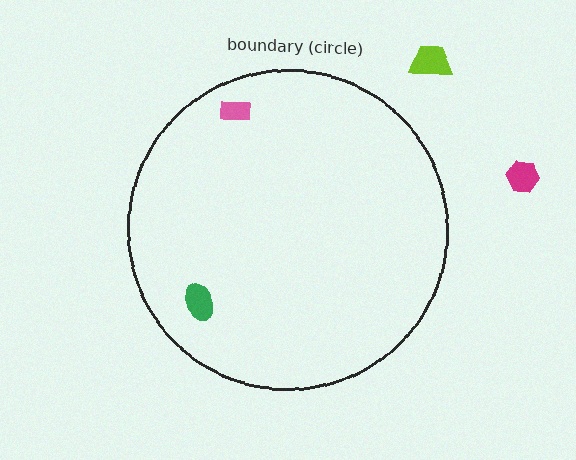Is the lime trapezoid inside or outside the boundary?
Outside.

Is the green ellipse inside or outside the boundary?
Inside.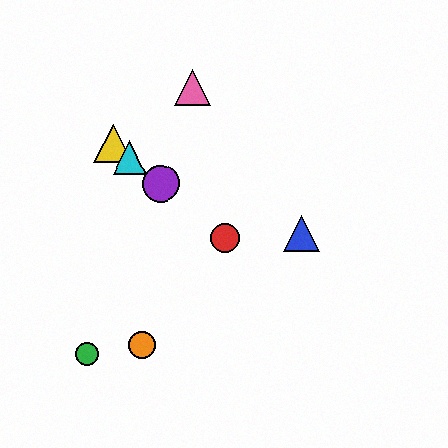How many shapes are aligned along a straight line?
4 shapes (the red circle, the yellow triangle, the purple circle, the cyan triangle) are aligned along a straight line.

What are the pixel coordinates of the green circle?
The green circle is at (87, 354).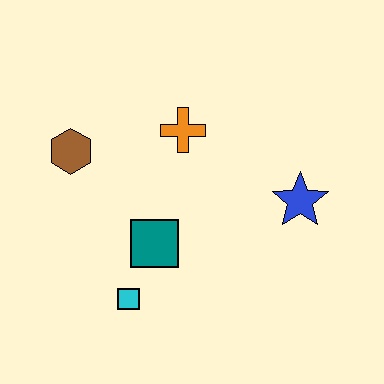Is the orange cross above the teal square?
Yes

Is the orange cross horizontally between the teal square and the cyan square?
No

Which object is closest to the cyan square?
The teal square is closest to the cyan square.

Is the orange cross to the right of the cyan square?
Yes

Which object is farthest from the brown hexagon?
The blue star is farthest from the brown hexagon.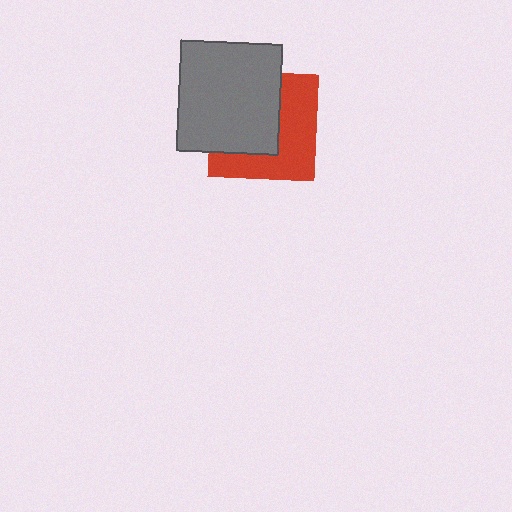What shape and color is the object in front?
The object in front is a gray rectangle.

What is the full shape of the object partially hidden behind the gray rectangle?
The partially hidden object is a red square.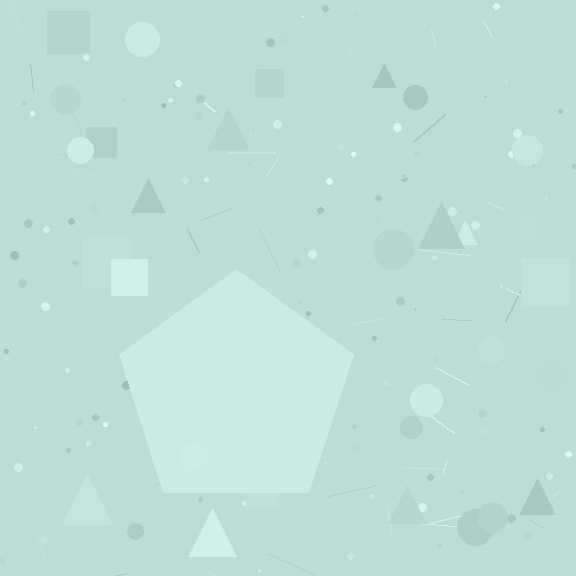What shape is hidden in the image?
A pentagon is hidden in the image.